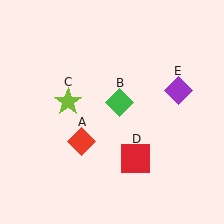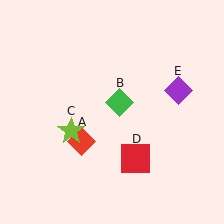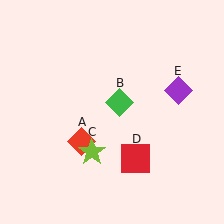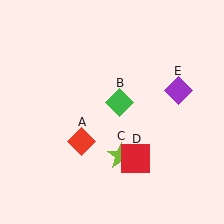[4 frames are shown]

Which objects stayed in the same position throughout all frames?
Red diamond (object A) and green diamond (object B) and red square (object D) and purple diamond (object E) remained stationary.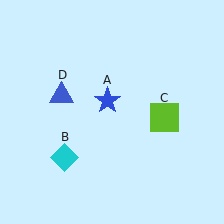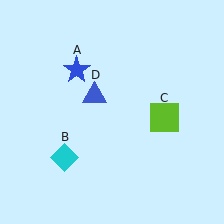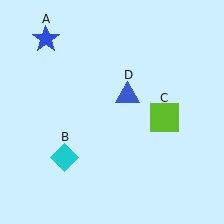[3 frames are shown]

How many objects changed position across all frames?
2 objects changed position: blue star (object A), blue triangle (object D).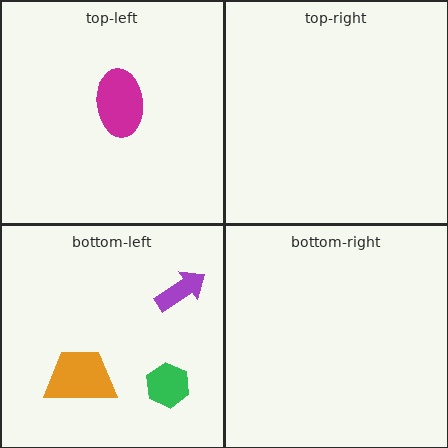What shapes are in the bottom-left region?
The green hexagon, the orange trapezoid, the purple arrow.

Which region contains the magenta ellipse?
The top-left region.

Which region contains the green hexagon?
The bottom-left region.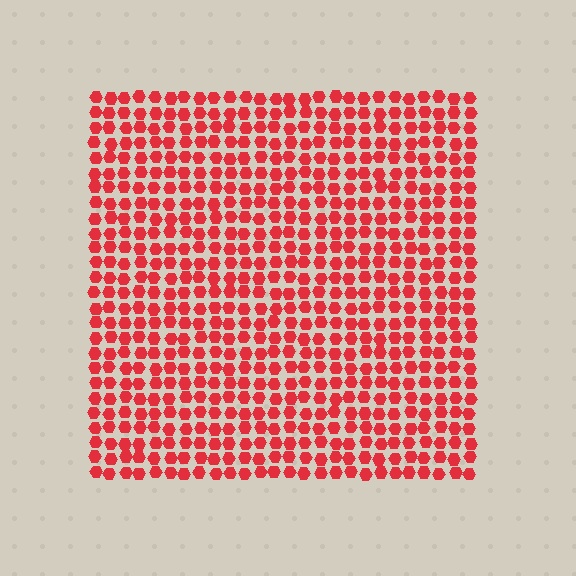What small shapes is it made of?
It is made of small hexagons.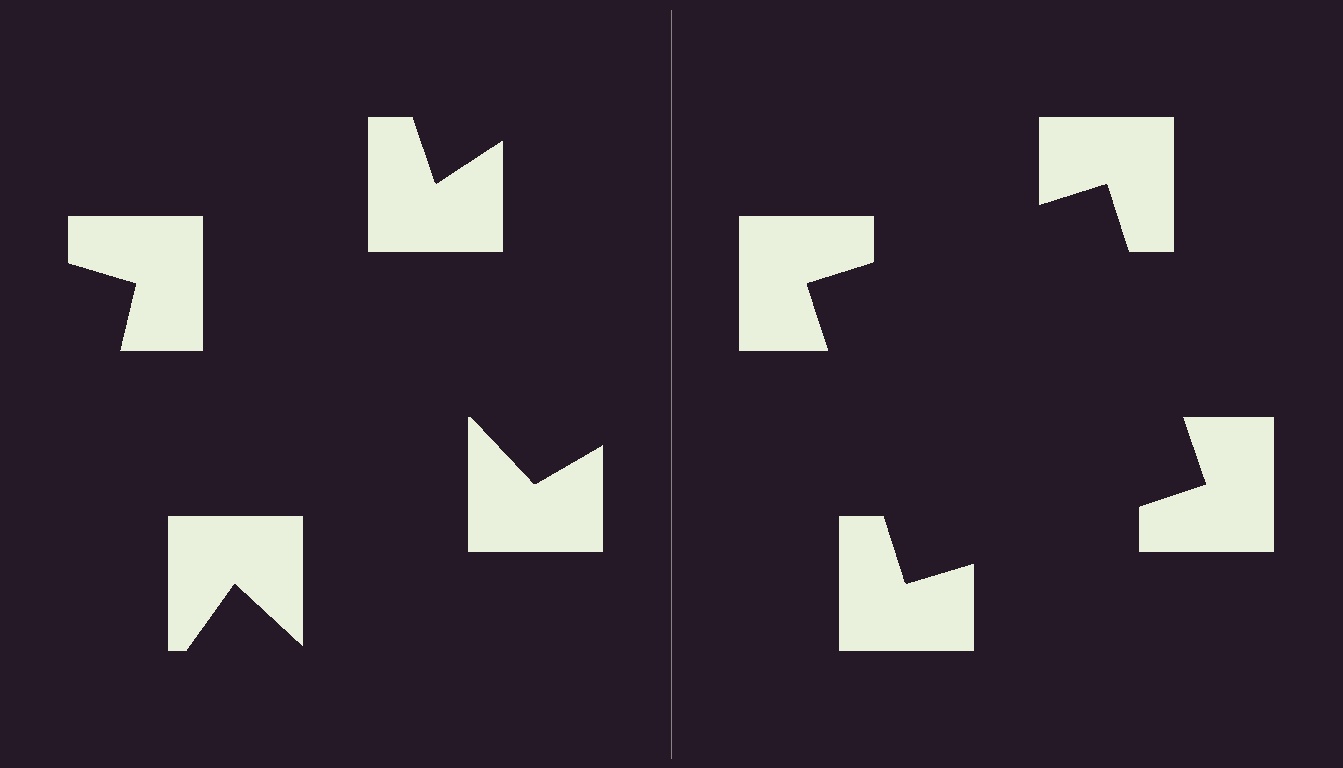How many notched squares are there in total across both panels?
8 — 4 on each side.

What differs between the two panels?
The notched squares are positioned identically on both sides; only the wedge orientations differ. On the right they align to a square; on the left they are misaligned.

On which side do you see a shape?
An illusory square appears on the right side. On the left side the wedge cuts are rotated, so no coherent shape forms.